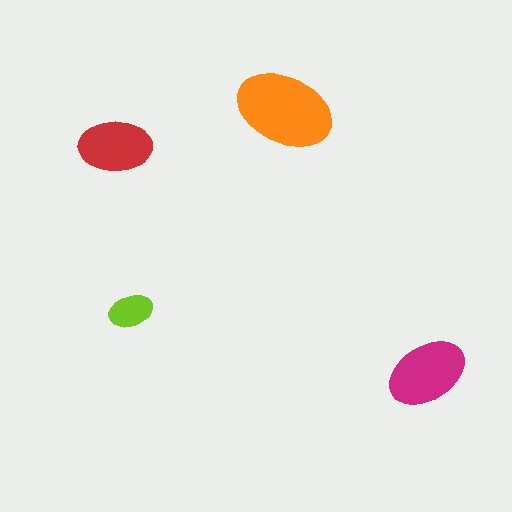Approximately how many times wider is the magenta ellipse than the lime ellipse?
About 2 times wider.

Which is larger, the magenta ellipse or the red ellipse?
The magenta one.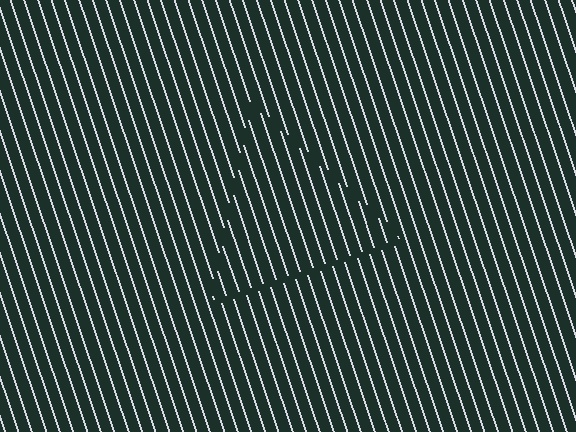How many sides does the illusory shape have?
3 sides — the line-ends trace a triangle.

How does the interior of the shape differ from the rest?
The interior of the shape contains the same grating, shifted by half a period — the contour is defined by the phase discontinuity where line-ends from the inner and outer gratings abut.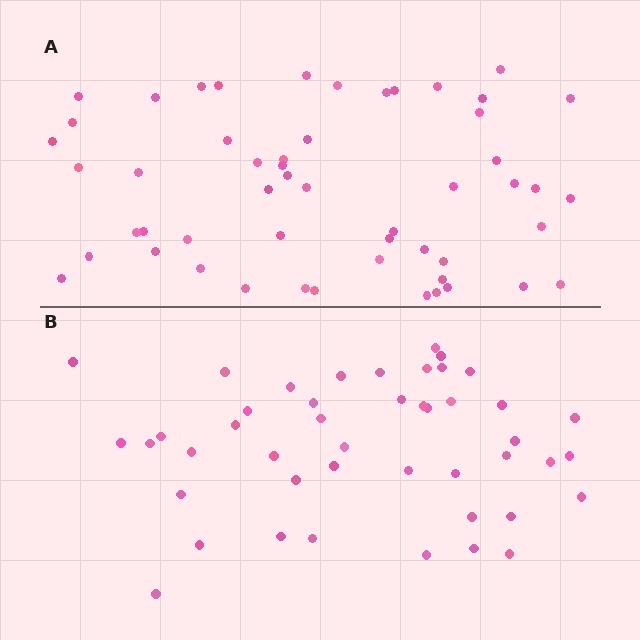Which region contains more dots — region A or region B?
Region A (the top region) has more dots.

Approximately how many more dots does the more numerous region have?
Region A has roughly 8 or so more dots than region B.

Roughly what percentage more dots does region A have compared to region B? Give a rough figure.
About 20% more.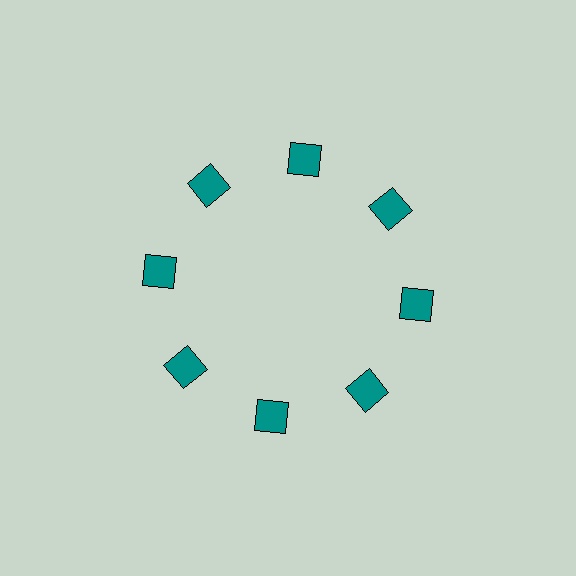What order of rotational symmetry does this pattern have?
This pattern has 8-fold rotational symmetry.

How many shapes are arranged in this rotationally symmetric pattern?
There are 8 shapes, arranged in 8 groups of 1.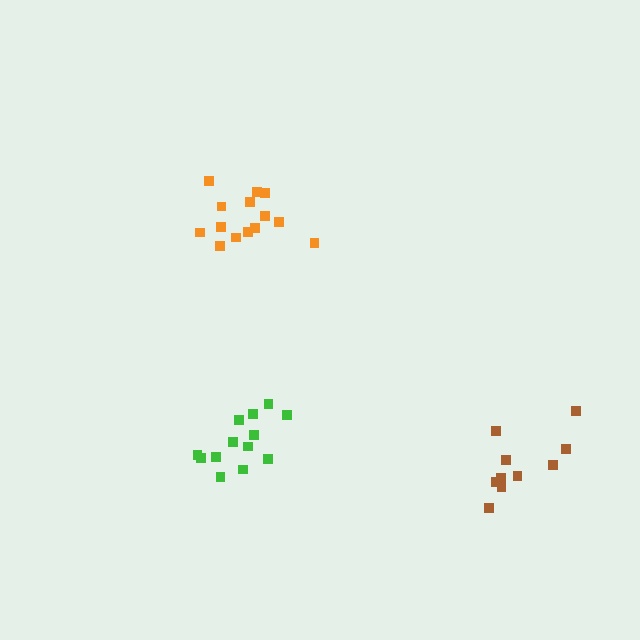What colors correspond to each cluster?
The clusters are colored: brown, green, orange.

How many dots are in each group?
Group 1: 10 dots, Group 2: 13 dots, Group 3: 14 dots (37 total).